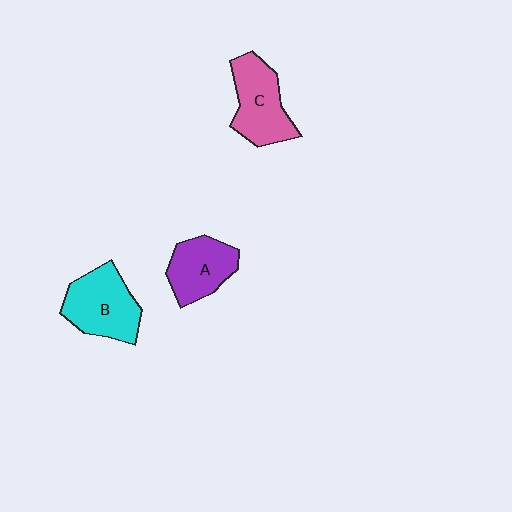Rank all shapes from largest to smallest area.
From largest to smallest: B (cyan), C (pink), A (purple).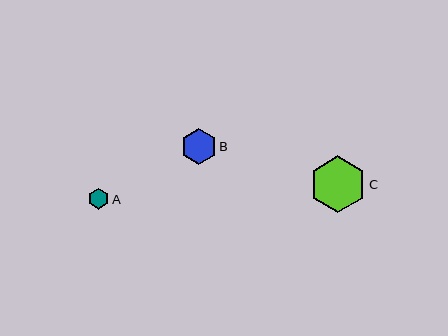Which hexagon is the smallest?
Hexagon A is the smallest with a size of approximately 21 pixels.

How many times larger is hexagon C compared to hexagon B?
Hexagon C is approximately 1.6 times the size of hexagon B.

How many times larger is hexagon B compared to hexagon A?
Hexagon B is approximately 1.7 times the size of hexagon A.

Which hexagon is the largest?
Hexagon C is the largest with a size of approximately 57 pixels.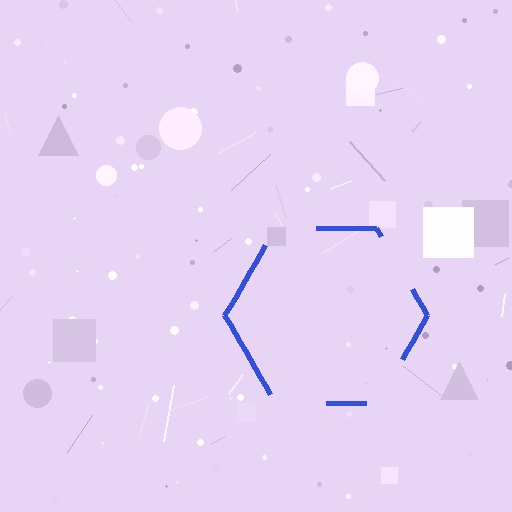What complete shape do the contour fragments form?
The contour fragments form a hexagon.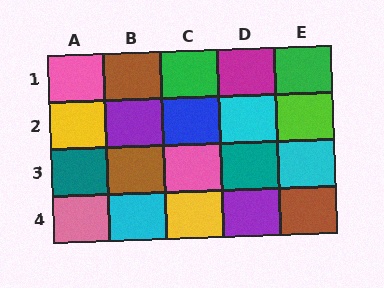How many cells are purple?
2 cells are purple.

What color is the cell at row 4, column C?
Yellow.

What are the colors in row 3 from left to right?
Teal, brown, pink, teal, cyan.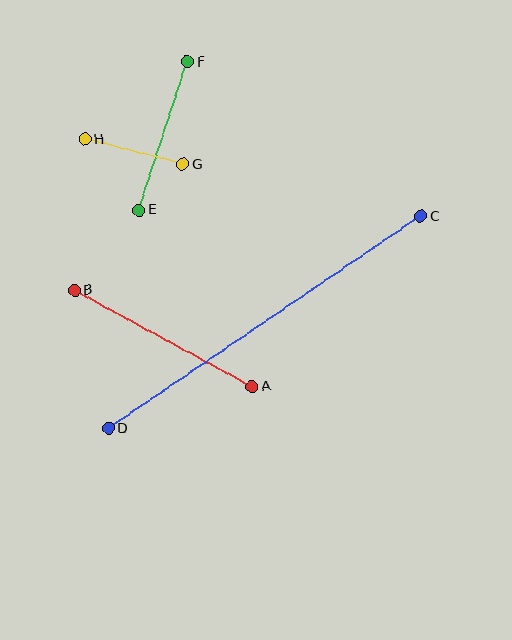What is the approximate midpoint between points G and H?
The midpoint is at approximately (134, 152) pixels.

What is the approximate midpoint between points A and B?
The midpoint is at approximately (163, 338) pixels.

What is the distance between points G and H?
The distance is approximately 101 pixels.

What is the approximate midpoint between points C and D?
The midpoint is at approximately (265, 322) pixels.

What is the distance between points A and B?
The distance is approximately 202 pixels.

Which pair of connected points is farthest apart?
Points C and D are farthest apart.